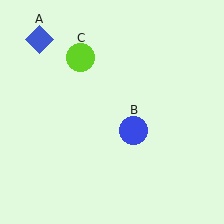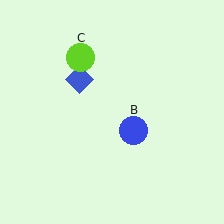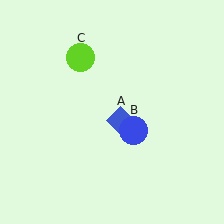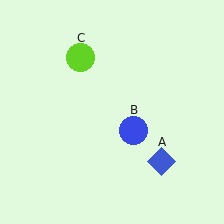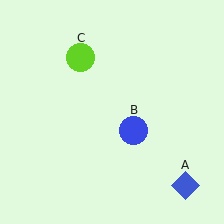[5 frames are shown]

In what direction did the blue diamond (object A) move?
The blue diamond (object A) moved down and to the right.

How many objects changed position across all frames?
1 object changed position: blue diamond (object A).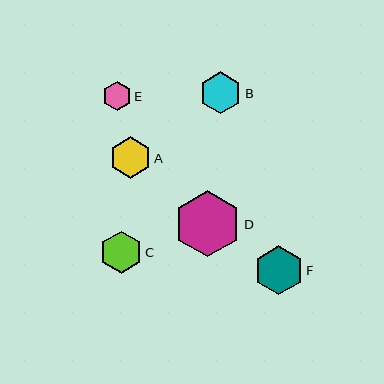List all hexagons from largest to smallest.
From largest to smallest: D, F, C, B, A, E.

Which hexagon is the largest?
Hexagon D is the largest with a size of approximately 66 pixels.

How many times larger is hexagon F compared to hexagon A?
Hexagon F is approximately 1.2 times the size of hexagon A.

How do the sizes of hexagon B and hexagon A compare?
Hexagon B and hexagon A are approximately the same size.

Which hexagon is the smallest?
Hexagon E is the smallest with a size of approximately 28 pixels.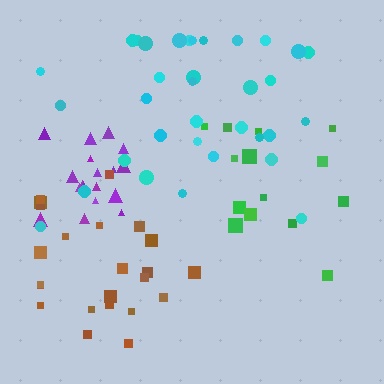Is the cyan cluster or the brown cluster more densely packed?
Cyan.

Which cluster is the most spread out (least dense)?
Green.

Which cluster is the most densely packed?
Purple.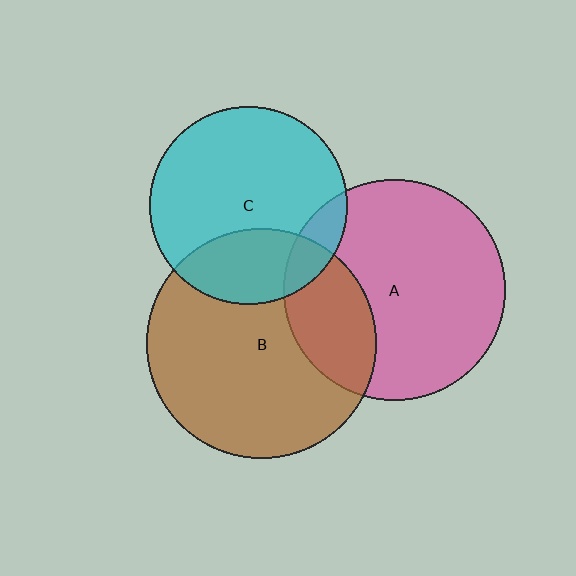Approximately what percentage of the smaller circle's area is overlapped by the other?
Approximately 25%.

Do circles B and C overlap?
Yes.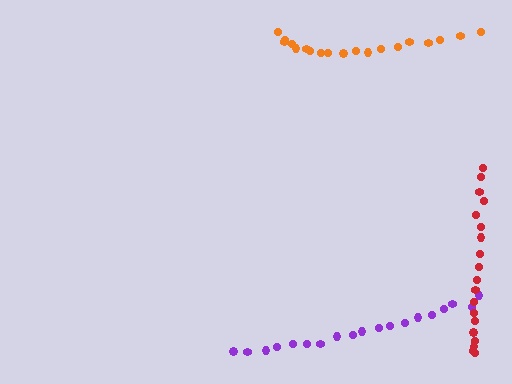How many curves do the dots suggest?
There are 3 distinct paths.